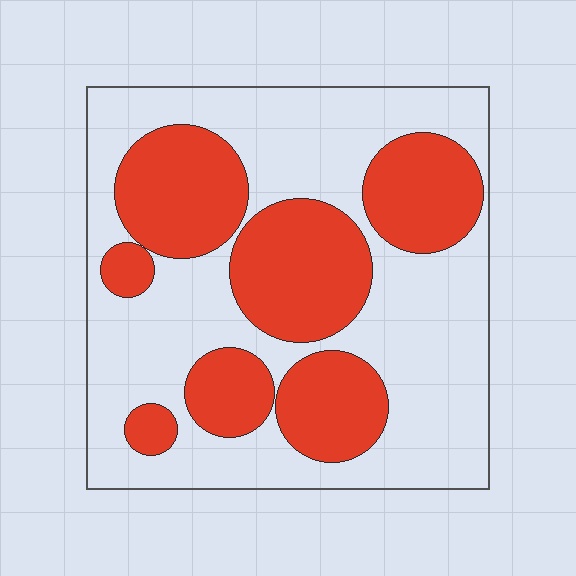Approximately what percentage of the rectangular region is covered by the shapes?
Approximately 40%.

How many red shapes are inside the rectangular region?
7.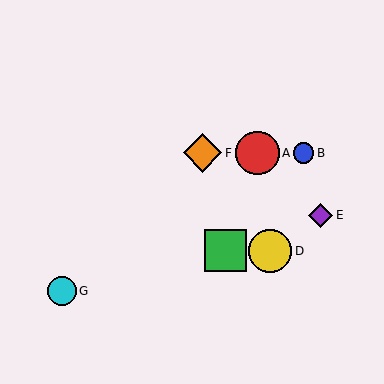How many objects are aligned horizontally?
3 objects (A, B, F) are aligned horizontally.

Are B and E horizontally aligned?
No, B is at y≈153 and E is at y≈215.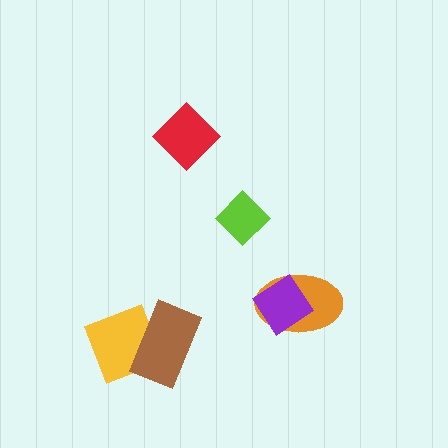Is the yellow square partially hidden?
Yes, it is partially covered by another shape.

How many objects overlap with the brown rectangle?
1 object overlaps with the brown rectangle.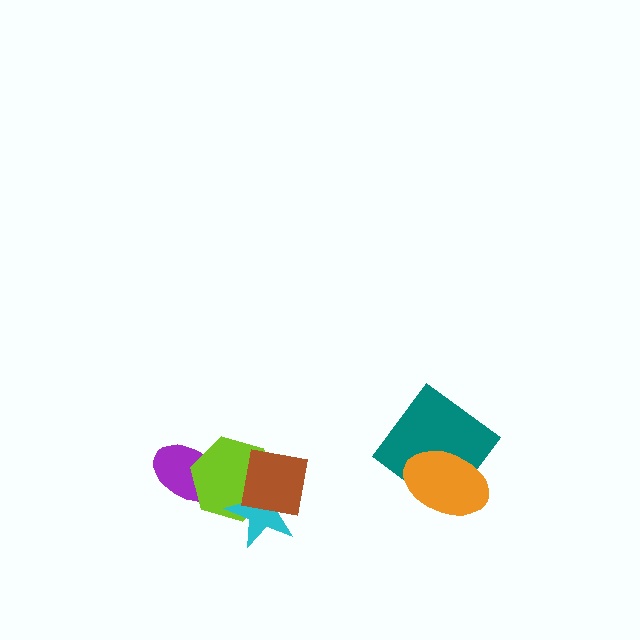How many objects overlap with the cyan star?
2 objects overlap with the cyan star.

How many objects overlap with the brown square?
2 objects overlap with the brown square.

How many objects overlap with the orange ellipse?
1 object overlaps with the orange ellipse.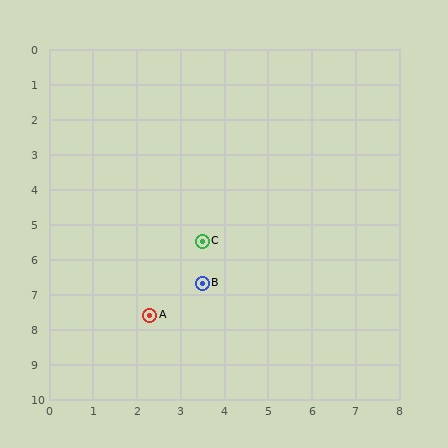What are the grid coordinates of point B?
Point B is at approximately (3.5, 6.7).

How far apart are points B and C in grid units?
Points B and C are about 1.2 grid units apart.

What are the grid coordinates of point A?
Point A is at approximately (2.3, 7.6).